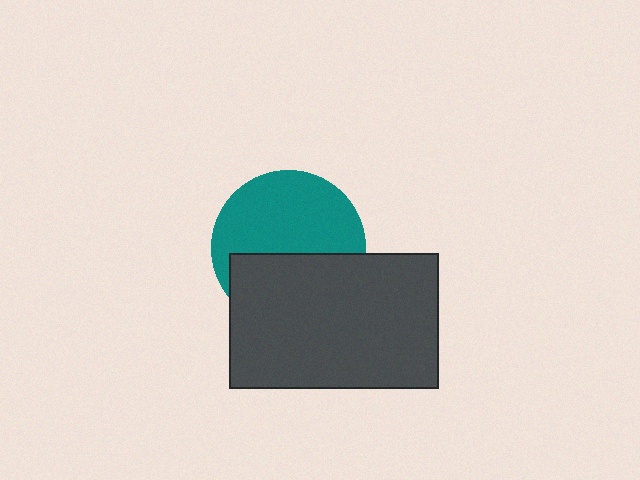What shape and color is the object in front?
The object in front is a dark gray rectangle.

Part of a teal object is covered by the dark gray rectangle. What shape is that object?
It is a circle.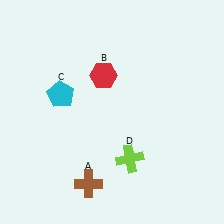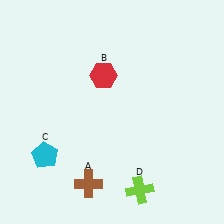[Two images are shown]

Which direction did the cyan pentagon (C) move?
The cyan pentagon (C) moved down.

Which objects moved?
The objects that moved are: the cyan pentagon (C), the lime cross (D).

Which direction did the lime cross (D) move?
The lime cross (D) moved down.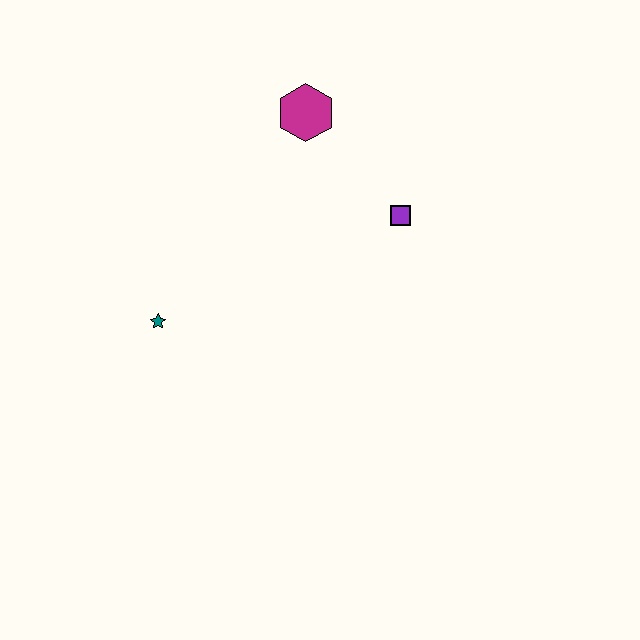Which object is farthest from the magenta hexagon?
The teal star is farthest from the magenta hexagon.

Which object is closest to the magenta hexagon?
The purple square is closest to the magenta hexagon.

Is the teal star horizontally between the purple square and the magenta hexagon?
No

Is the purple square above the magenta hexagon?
No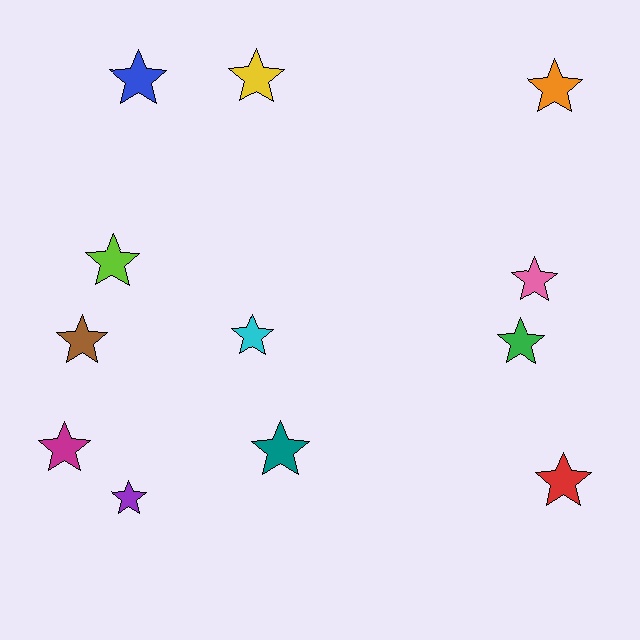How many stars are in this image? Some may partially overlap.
There are 12 stars.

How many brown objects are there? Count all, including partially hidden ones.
There is 1 brown object.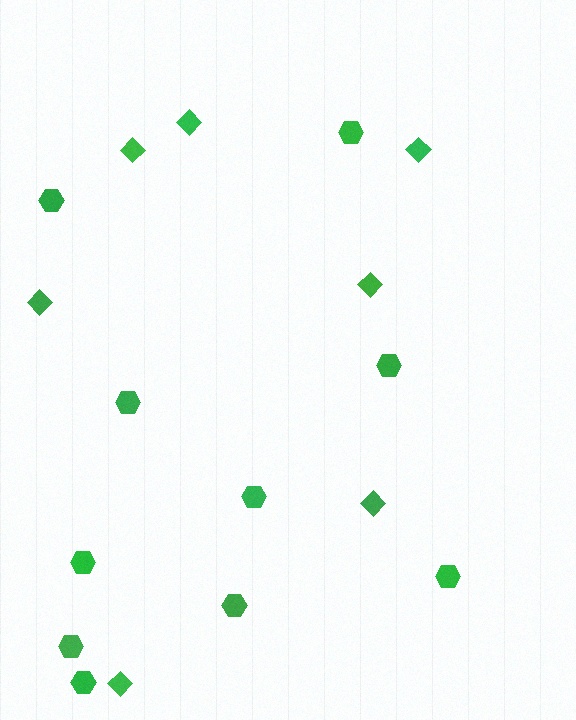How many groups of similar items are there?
There are 2 groups: one group of hexagons (10) and one group of diamonds (7).